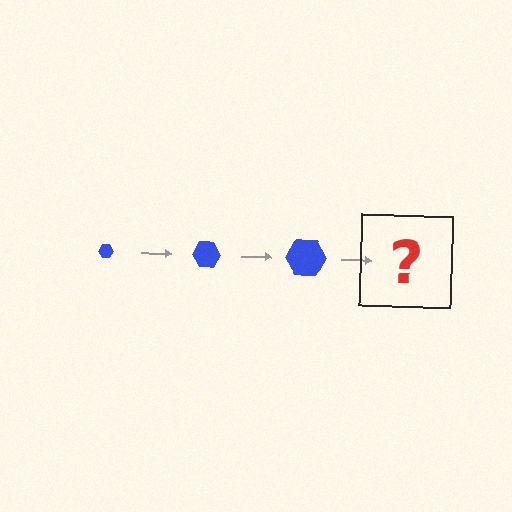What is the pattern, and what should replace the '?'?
The pattern is that the hexagon gets progressively larger each step. The '?' should be a blue hexagon, larger than the previous one.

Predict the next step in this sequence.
The next step is a blue hexagon, larger than the previous one.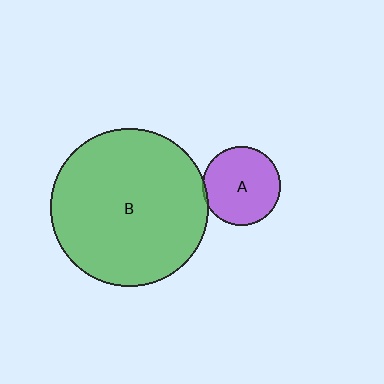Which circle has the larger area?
Circle B (green).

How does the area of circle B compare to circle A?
Approximately 4.1 times.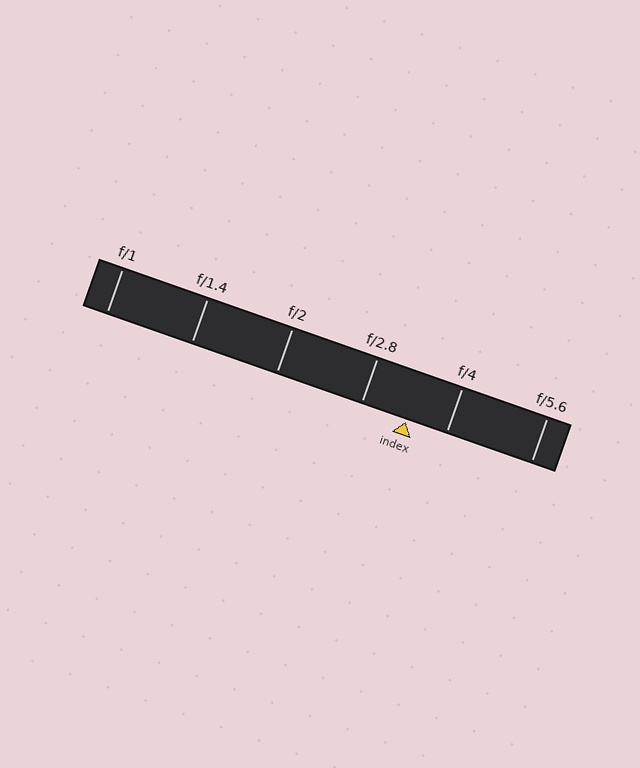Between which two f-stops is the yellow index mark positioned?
The index mark is between f/2.8 and f/4.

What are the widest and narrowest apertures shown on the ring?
The widest aperture shown is f/1 and the narrowest is f/5.6.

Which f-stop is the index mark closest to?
The index mark is closest to f/4.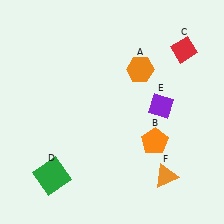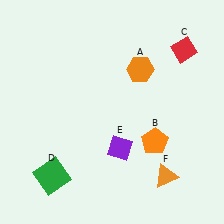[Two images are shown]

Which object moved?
The purple diamond (E) moved down.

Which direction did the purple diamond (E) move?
The purple diamond (E) moved down.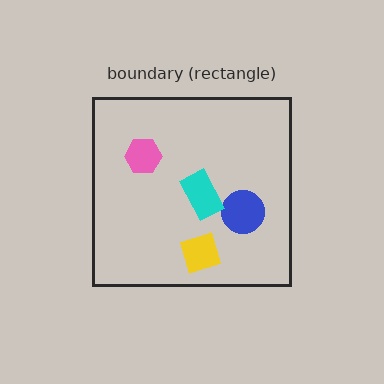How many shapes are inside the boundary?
4 inside, 0 outside.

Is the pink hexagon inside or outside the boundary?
Inside.